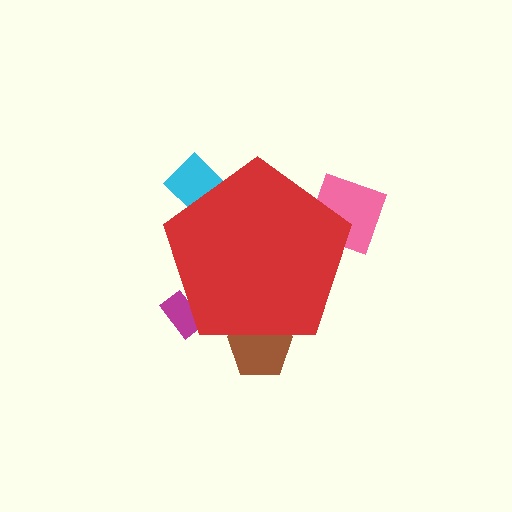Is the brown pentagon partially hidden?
Yes, the brown pentagon is partially hidden behind the red pentagon.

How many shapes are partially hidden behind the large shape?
4 shapes are partially hidden.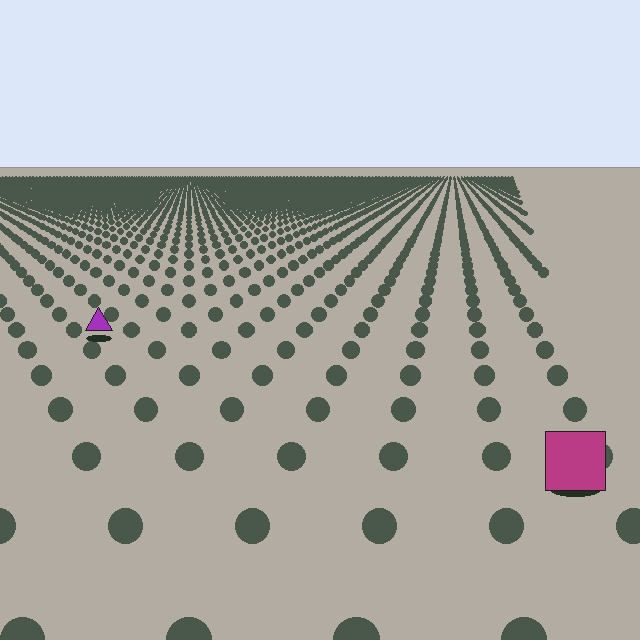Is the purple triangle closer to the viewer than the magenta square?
No. The magenta square is closer — you can tell from the texture gradient: the ground texture is coarser near it.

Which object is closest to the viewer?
The magenta square is closest. The texture marks near it are larger and more spread out.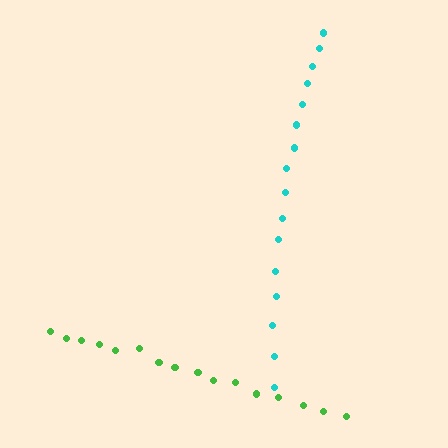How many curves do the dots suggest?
There are 2 distinct paths.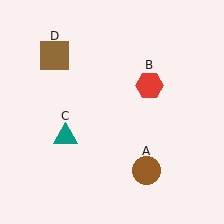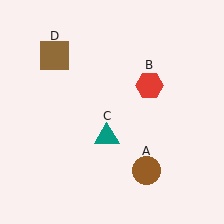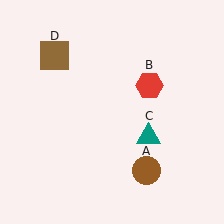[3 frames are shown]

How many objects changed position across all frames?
1 object changed position: teal triangle (object C).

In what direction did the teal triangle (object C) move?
The teal triangle (object C) moved right.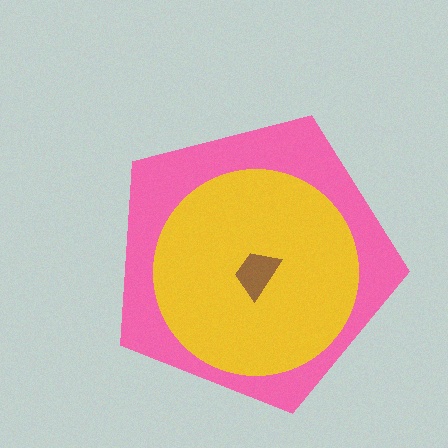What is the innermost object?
The brown trapezoid.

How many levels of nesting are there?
3.